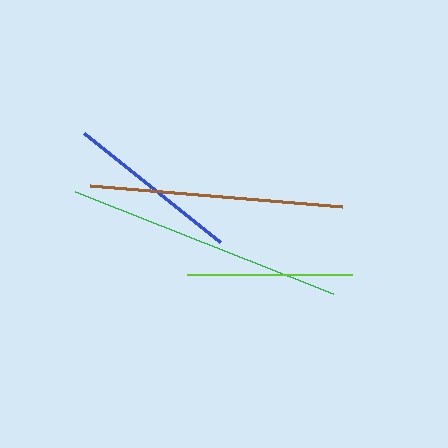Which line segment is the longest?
The green line is the longest at approximately 278 pixels.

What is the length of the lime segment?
The lime segment is approximately 164 pixels long.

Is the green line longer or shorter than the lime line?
The green line is longer than the lime line.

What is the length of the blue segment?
The blue segment is approximately 175 pixels long.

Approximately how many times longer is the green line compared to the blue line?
The green line is approximately 1.6 times the length of the blue line.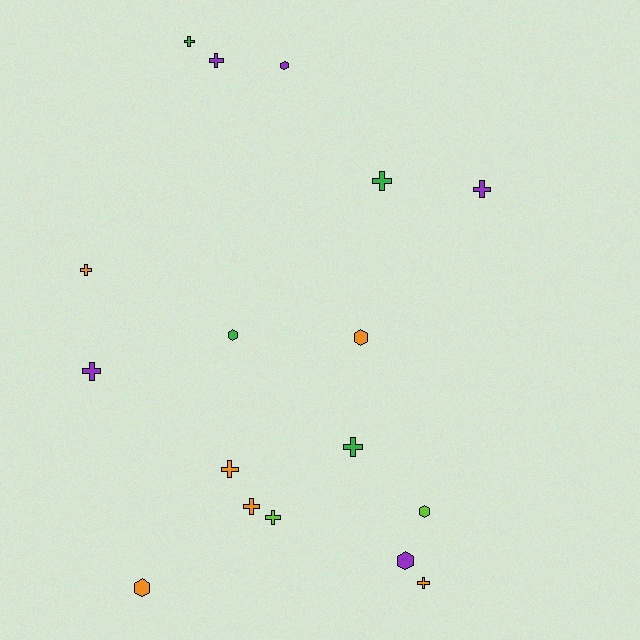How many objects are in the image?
There are 17 objects.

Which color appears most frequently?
Orange, with 6 objects.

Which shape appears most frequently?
Cross, with 11 objects.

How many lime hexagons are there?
There is 1 lime hexagon.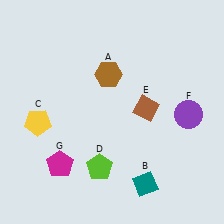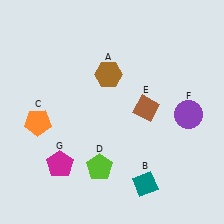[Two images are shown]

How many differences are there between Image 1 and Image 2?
There is 1 difference between the two images.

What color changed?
The pentagon (C) changed from yellow in Image 1 to orange in Image 2.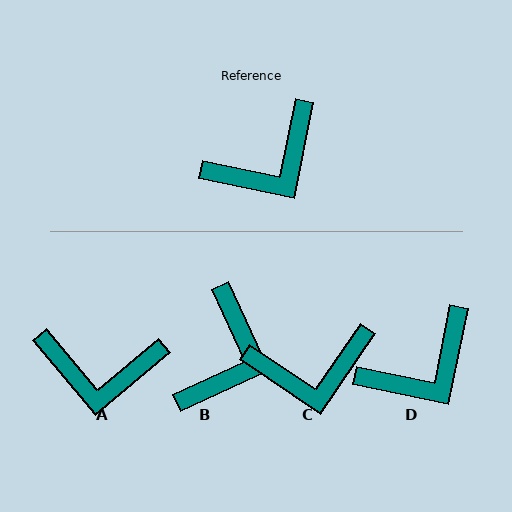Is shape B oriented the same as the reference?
No, it is off by about 36 degrees.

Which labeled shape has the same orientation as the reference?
D.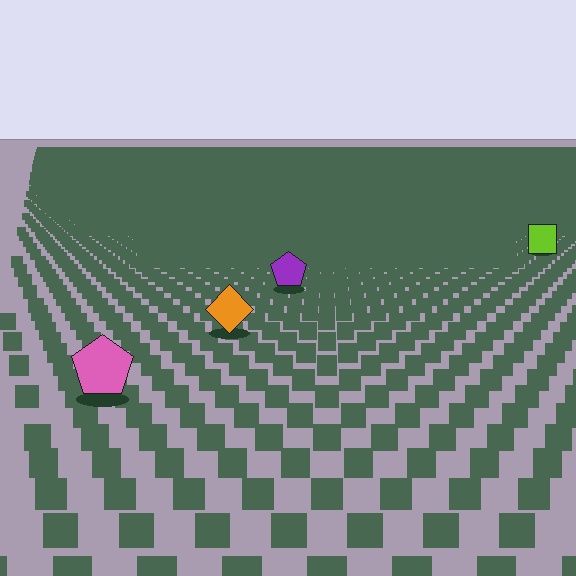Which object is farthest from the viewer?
The lime square is farthest from the viewer. It appears smaller and the ground texture around it is denser.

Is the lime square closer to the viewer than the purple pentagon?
No. The purple pentagon is closer — you can tell from the texture gradient: the ground texture is coarser near it.